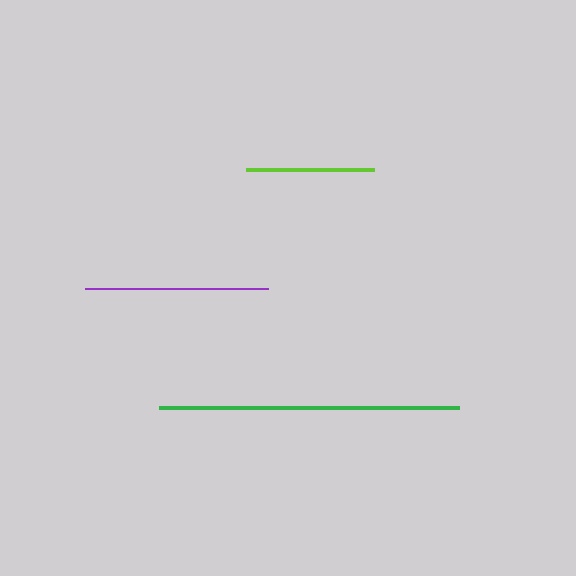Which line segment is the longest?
The green line is the longest at approximately 300 pixels.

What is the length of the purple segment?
The purple segment is approximately 183 pixels long.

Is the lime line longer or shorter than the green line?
The green line is longer than the lime line.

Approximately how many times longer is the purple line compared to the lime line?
The purple line is approximately 1.4 times the length of the lime line.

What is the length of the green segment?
The green segment is approximately 300 pixels long.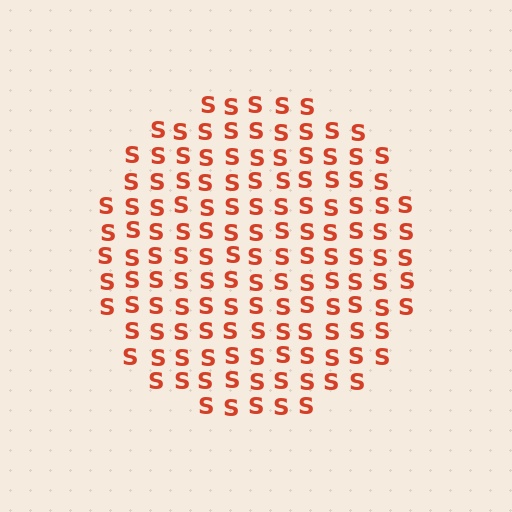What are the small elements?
The small elements are letter S's.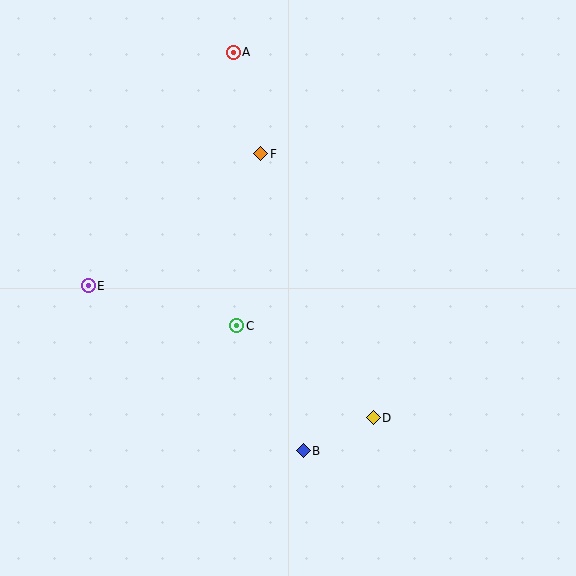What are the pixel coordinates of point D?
Point D is at (373, 418).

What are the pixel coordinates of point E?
Point E is at (88, 286).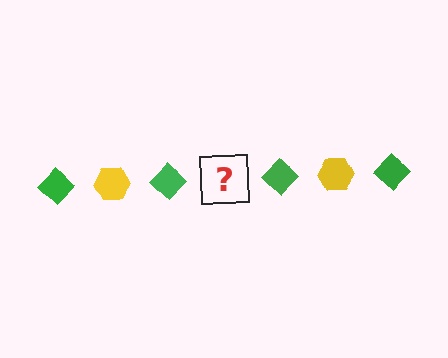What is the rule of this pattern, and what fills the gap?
The rule is that the pattern alternates between green diamond and yellow hexagon. The gap should be filled with a yellow hexagon.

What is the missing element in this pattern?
The missing element is a yellow hexagon.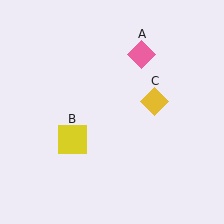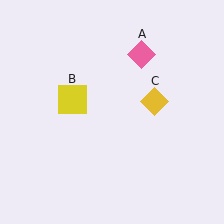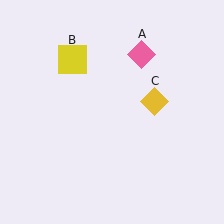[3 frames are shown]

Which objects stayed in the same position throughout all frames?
Pink diamond (object A) and yellow diamond (object C) remained stationary.